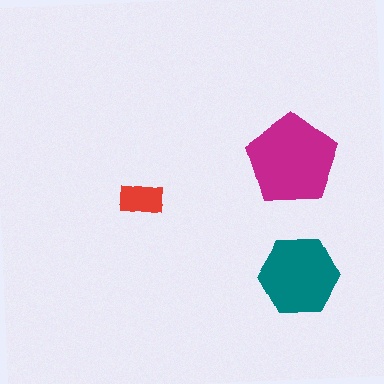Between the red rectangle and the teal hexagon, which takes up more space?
The teal hexagon.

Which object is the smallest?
The red rectangle.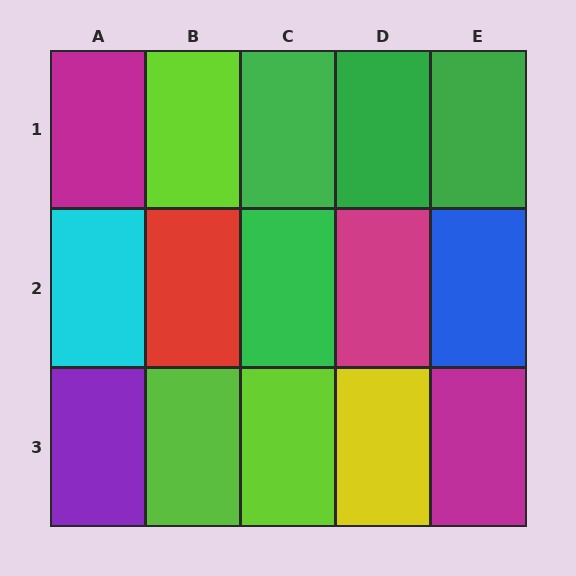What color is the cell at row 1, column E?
Green.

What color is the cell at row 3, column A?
Purple.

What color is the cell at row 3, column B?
Lime.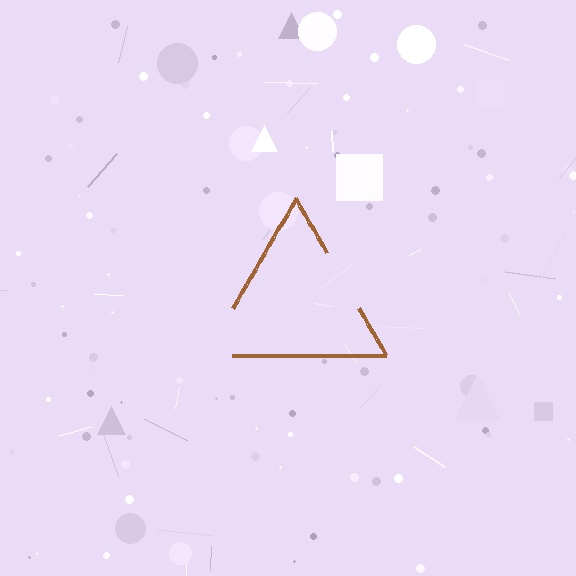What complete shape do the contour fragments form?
The contour fragments form a triangle.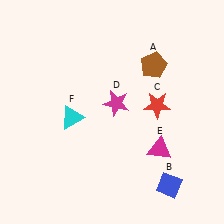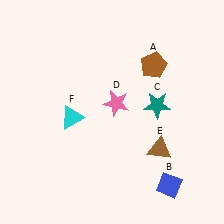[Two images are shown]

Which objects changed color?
C changed from red to teal. D changed from magenta to pink. E changed from magenta to brown.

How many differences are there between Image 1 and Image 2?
There are 3 differences between the two images.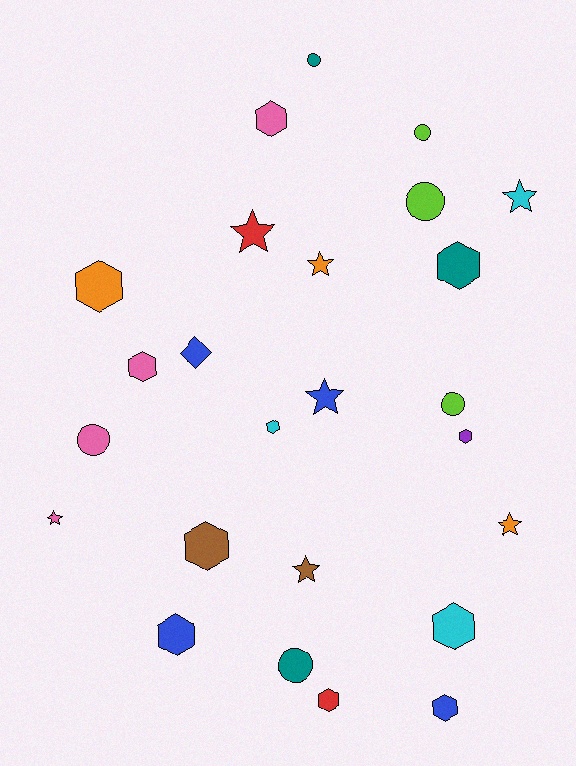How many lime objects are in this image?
There are 3 lime objects.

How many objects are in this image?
There are 25 objects.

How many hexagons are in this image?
There are 11 hexagons.